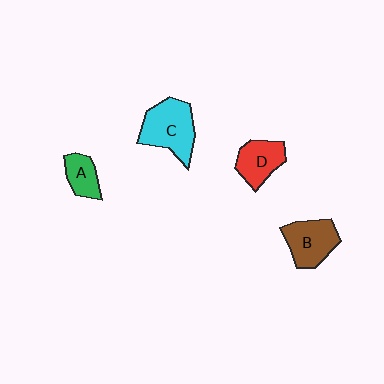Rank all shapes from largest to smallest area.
From largest to smallest: C (cyan), B (brown), D (red), A (green).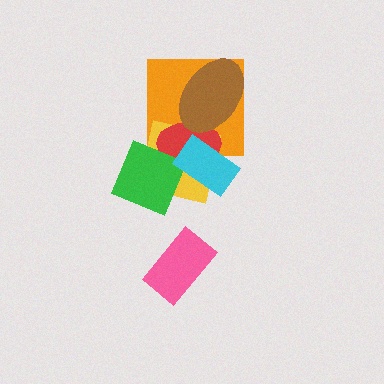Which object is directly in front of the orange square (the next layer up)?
The yellow square is directly in front of the orange square.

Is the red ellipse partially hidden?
Yes, it is partially covered by another shape.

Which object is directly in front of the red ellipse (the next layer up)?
The green diamond is directly in front of the red ellipse.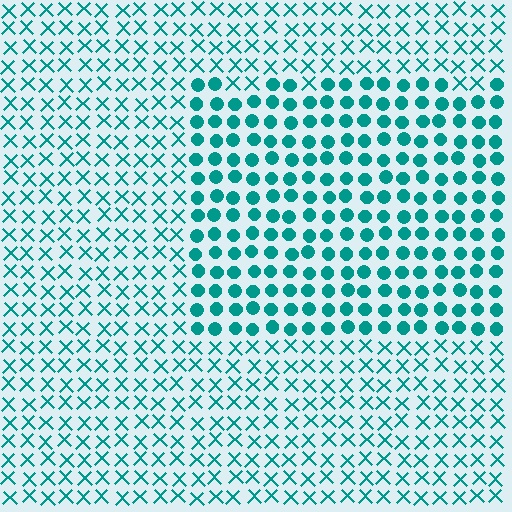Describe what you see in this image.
The image is filled with small teal elements arranged in a uniform grid. A rectangle-shaped region contains circles, while the surrounding area contains X marks. The boundary is defined purely by the change in element shape.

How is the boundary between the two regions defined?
The boundary is defined by a change in element shape: circles inside vs. X marks outside. All elements share the same color and spacing.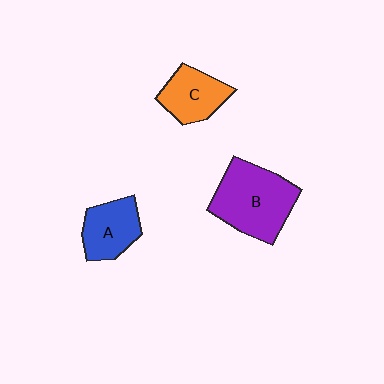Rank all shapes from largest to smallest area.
From largest to smallest: B (purple), A (blue), C (orange).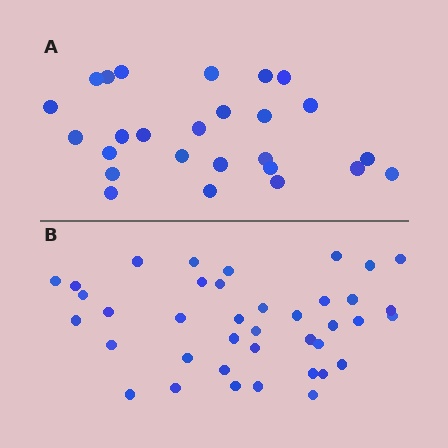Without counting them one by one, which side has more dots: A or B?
Region B (the bottom region) has more dots.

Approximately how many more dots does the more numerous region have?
Region B has approximately 15 more dots than region A.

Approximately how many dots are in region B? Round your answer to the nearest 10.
About 40 dots. (The exact count is 39, which rounds to 40.)